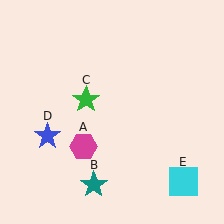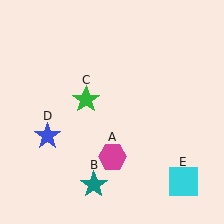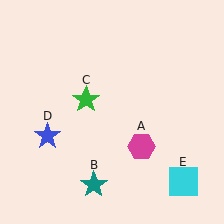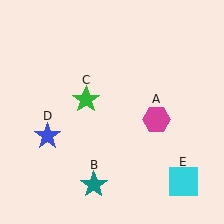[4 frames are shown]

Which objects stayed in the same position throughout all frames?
Teal star (object B) and green star (object C) and blue star (object D) and cyan square (object E) remained stationary.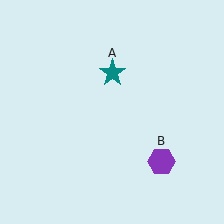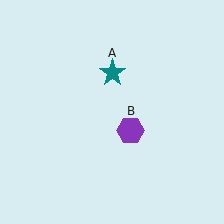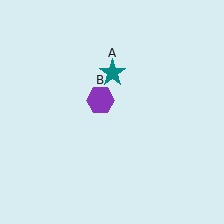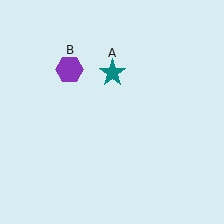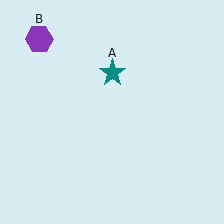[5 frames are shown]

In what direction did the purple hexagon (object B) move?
The purple hexagon (object B) moved up and to the left.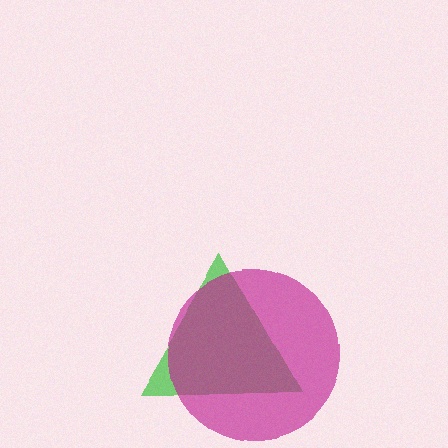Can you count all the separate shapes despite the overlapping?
Yes, there are 2 separate shapes.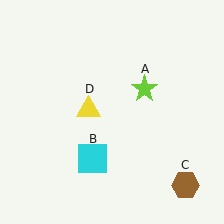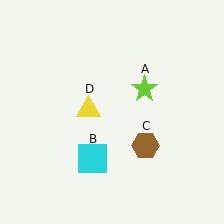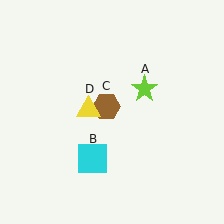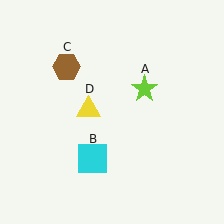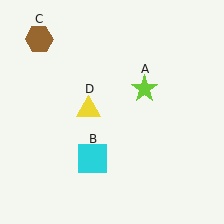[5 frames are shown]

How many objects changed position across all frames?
1 object changed position: brown hexagon (object C).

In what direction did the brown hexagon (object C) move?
The brown hexagon (object C) moved up and to the left.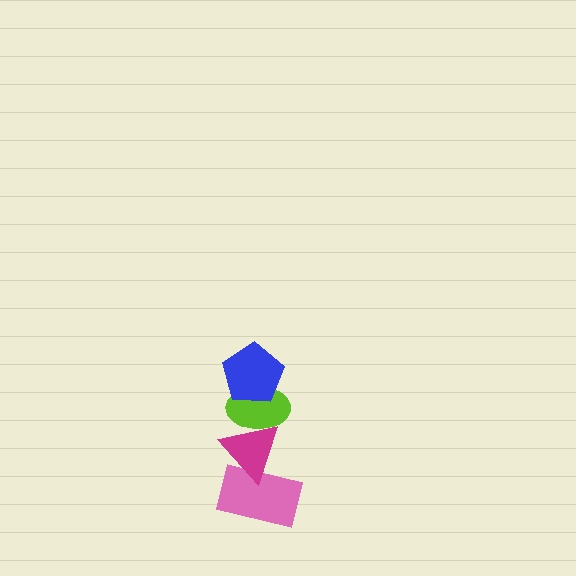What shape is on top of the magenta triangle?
The lime ellipse is on top of the magenta triangle.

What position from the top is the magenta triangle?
The magenta triangle is 3rd from the top.